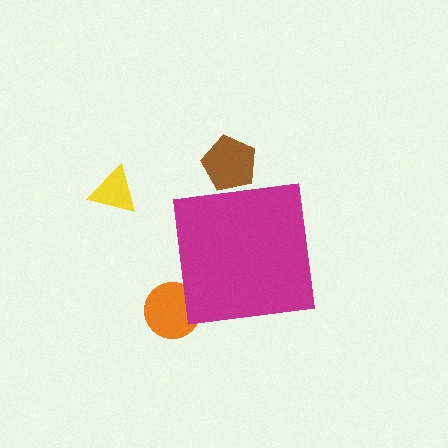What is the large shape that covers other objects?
A magenta square.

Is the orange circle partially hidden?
Yes, the orange circle is partially hidden behind the magenta square.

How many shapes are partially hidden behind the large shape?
2 shapes are partially hidden.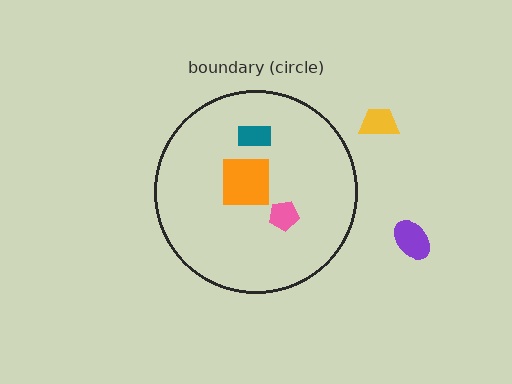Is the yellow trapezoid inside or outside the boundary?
Outside.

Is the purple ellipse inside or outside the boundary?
Outside.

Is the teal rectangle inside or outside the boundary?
Inside.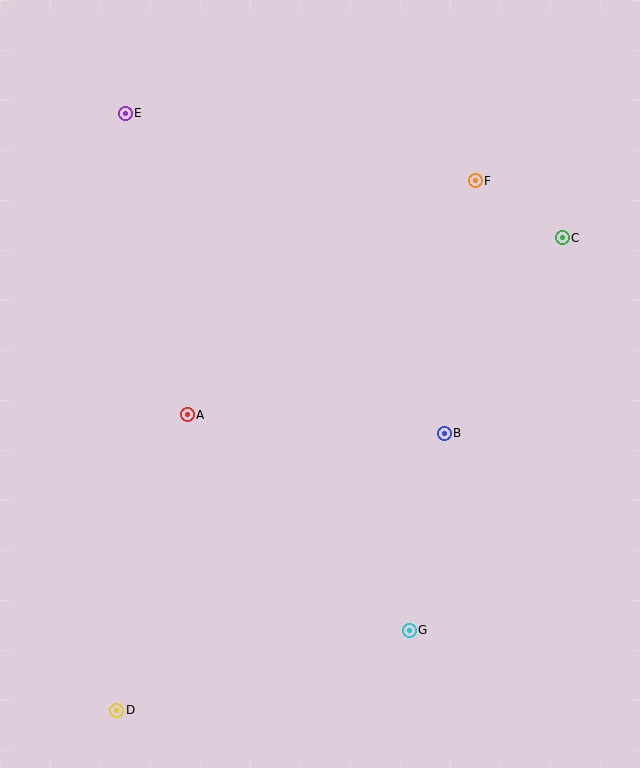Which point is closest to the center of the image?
Point B at (444, 433) is closest to the center.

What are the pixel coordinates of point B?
Point B is at (444, 433).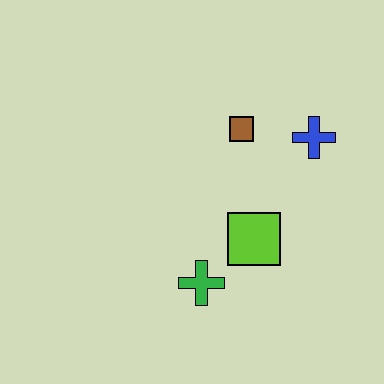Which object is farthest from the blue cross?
The green cross is farthest from the blue cross.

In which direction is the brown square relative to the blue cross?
The brown square is to the left of the blue cross.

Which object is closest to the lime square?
The green cross is closest to the lime square.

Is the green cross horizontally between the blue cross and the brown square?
No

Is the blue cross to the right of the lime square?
Yes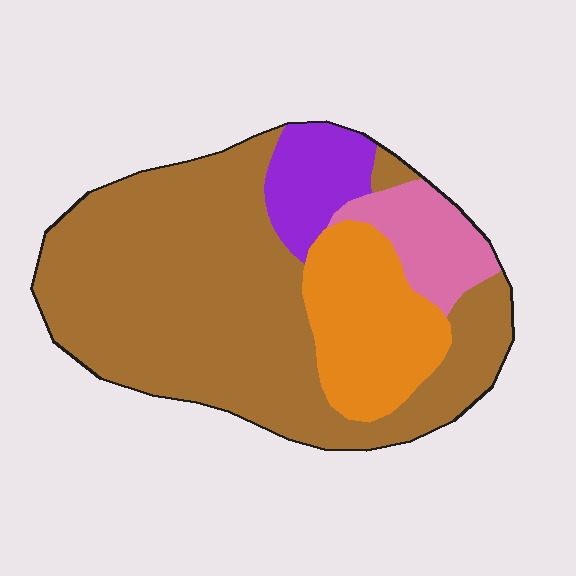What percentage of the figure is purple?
Purple covers 9% of the figure.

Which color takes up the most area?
Brown, at roughly 65%.